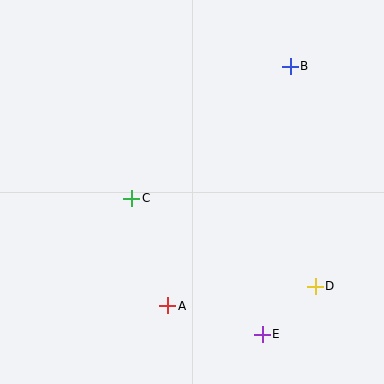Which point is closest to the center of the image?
Point C at (132, 198) is closest to the center.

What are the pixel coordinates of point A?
Point A is at (168, 306).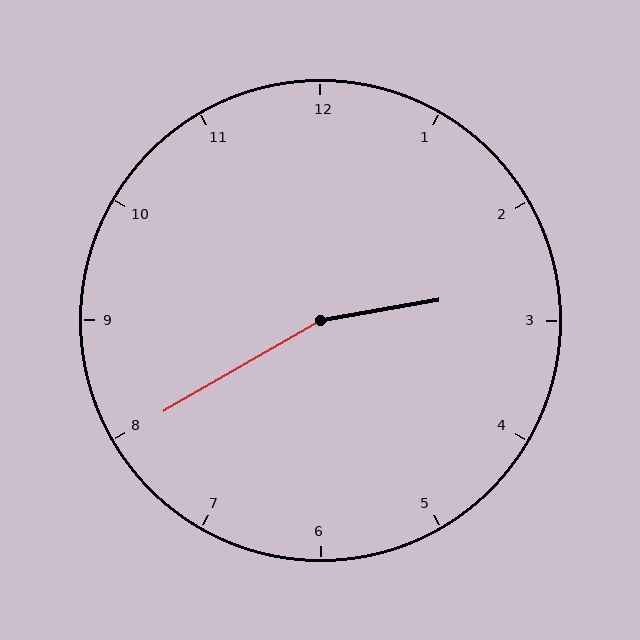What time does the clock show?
2:40.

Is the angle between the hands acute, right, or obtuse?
It is obtuse.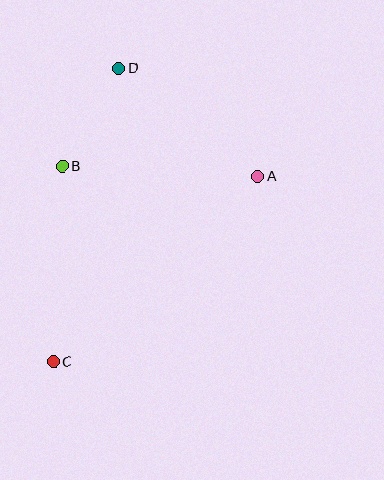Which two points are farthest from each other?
Points C and D are farthest from each other.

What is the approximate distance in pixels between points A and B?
The distance between A and B is approximately 196 pixels.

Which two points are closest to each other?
Points B and D are closest to each other.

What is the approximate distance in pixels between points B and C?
The distance between B and C is approximately 195 pixels.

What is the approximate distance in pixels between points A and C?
The distance between A and C is approximately 276 pixels.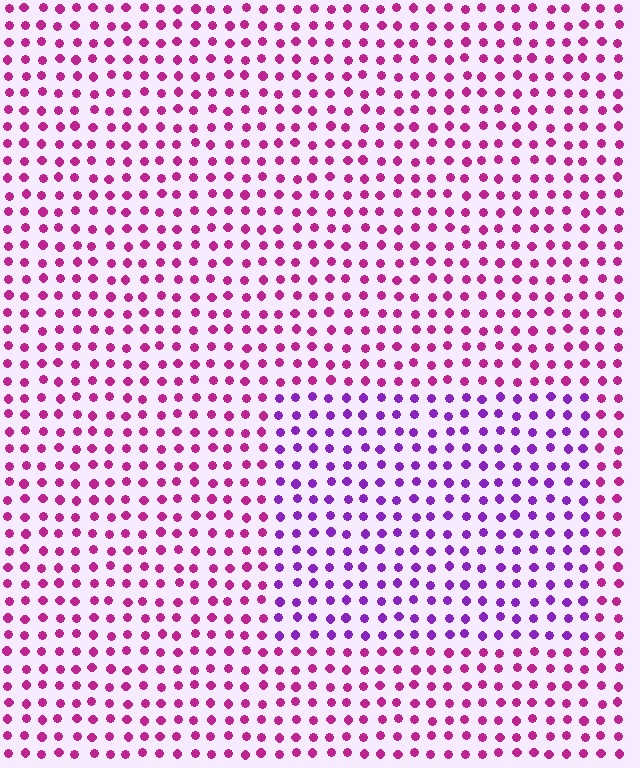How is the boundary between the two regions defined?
The boundary is defined purely by a slight shift in hue (about 39 degrees). Spacing, size, and orientation are identical on both sides.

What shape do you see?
I see a rectangle.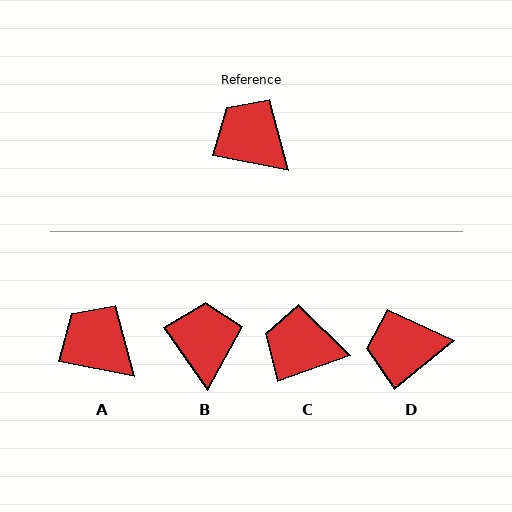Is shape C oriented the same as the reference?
No, it is off by about 31 degrees.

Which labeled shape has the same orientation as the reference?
A.